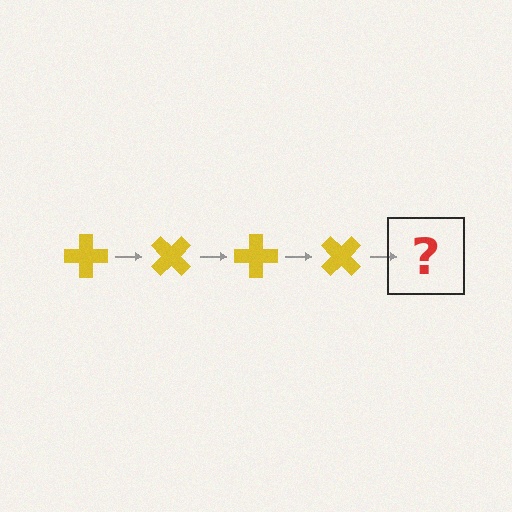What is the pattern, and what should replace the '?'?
The pattern is that the cross rotates 45 degrees each step. The '?' should be a yellow cross rotated 180 degrees.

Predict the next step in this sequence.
The next step is a yellow cross rotated 180 degrees.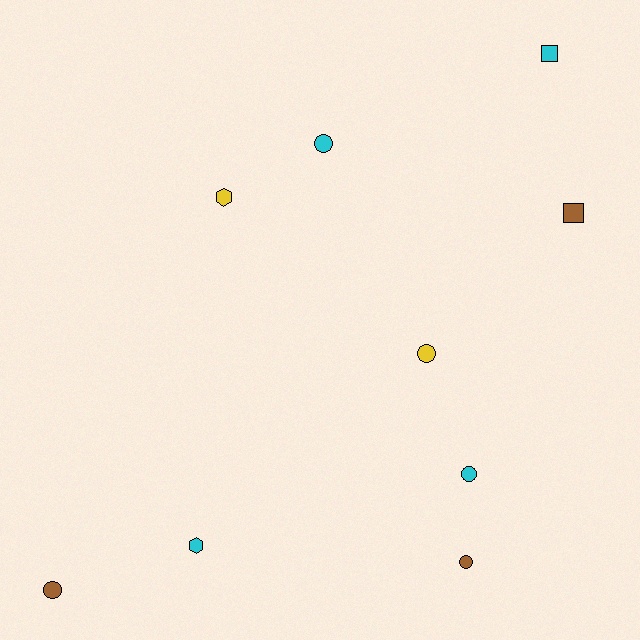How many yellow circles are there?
There is 1 yellow circle.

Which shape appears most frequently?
Circle, with 5 objects.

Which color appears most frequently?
Cyan, with 4 objects.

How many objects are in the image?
There are 9 objects.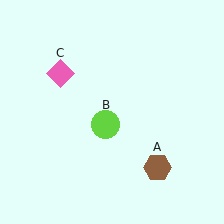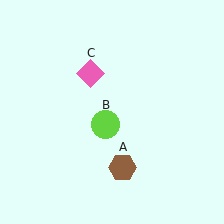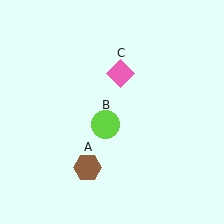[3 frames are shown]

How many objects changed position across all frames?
2 objects changed position: brown hexagon (object A), pink diamond (object C).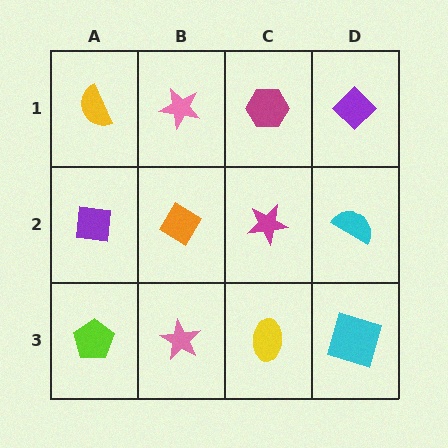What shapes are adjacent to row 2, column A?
A yellow semicircle (row 1, column A), a lime pentagon (row 3, column A), an orange diamond (row 2, column B).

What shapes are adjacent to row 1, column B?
An orange diamond (row 2, column B), a yellow semicircle (row 1, column A), a magenta hexagon (row 1, column C).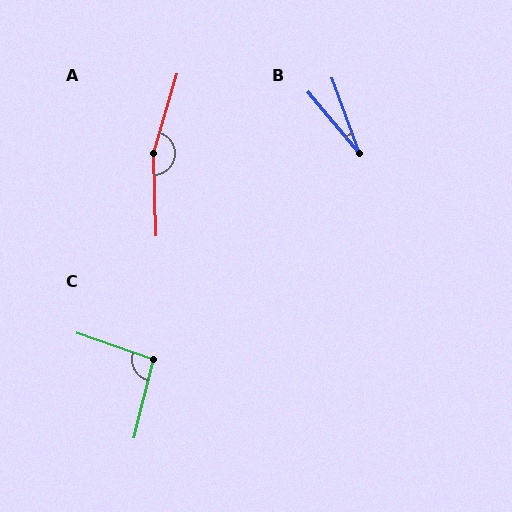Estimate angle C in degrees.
Approximately 95 degrees.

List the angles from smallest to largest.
B (20°), C (95°), A (161°).